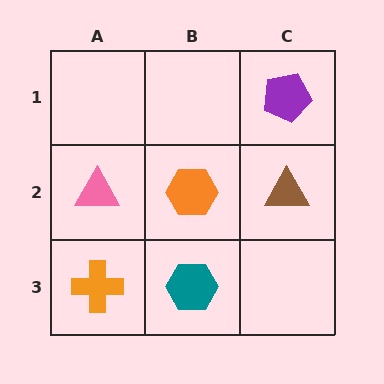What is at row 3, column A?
An orange cross.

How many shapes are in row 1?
1 shape.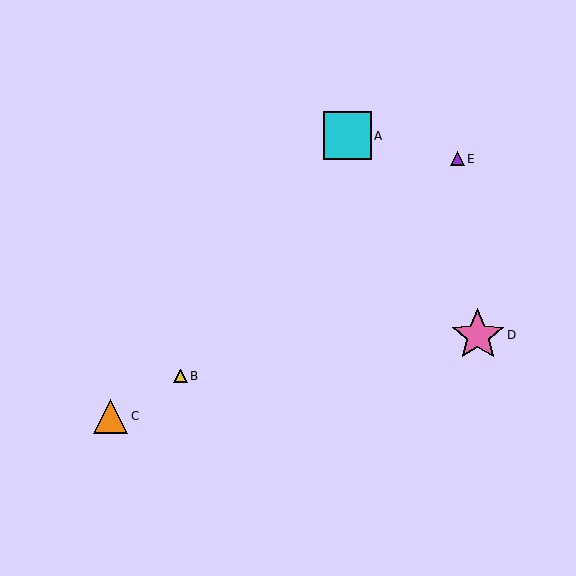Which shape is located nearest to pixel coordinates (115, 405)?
The orange triangle (labeled C) at (110, 416) is nearest to that location.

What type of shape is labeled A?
Shape A is a cyan square.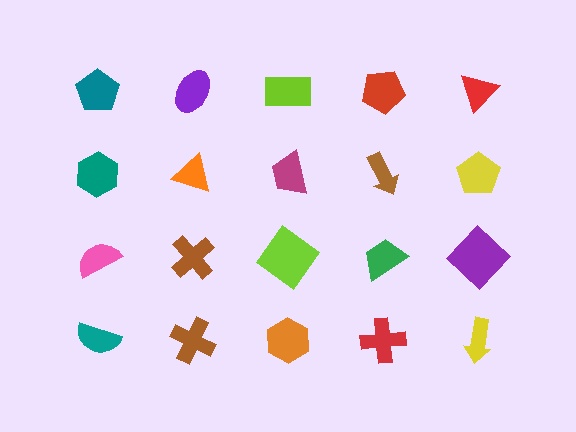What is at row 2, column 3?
A magenta trapezoid.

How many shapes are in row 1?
5 shapes.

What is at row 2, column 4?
A brown arrow.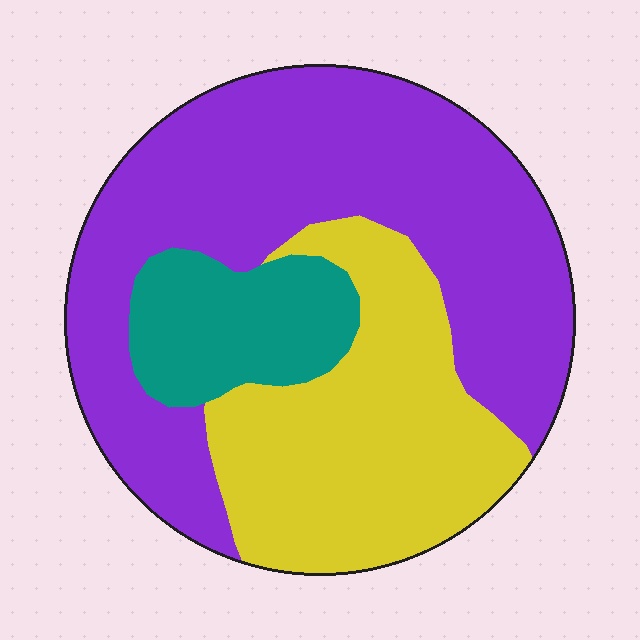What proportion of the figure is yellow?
Yellow covers roughly 30% of the figure.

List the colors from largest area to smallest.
From largest to smallest: purple, yellow, teal.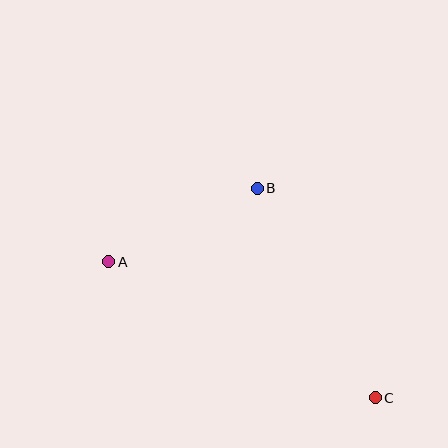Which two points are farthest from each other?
Points A and C are farthest from each other.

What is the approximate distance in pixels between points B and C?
The distance between B and C is approximately 241 pixels.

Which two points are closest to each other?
Points A and B are closest to each other.